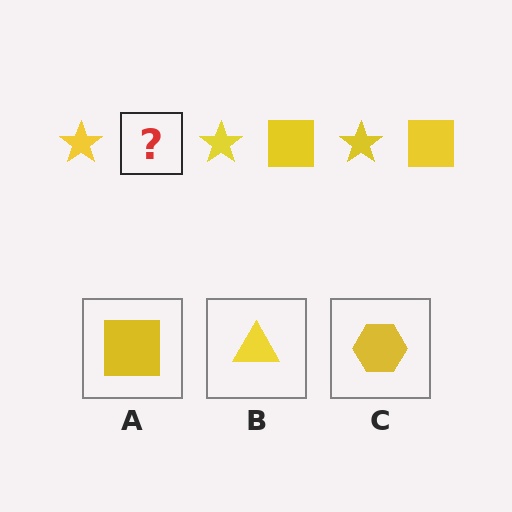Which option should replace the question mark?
Option A.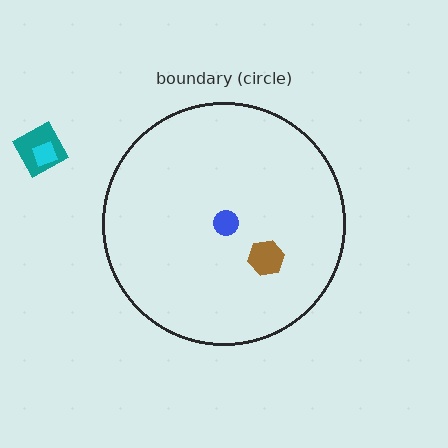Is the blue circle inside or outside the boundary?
Inside.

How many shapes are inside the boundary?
2 inside, 2 outside.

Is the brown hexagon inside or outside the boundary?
Inside.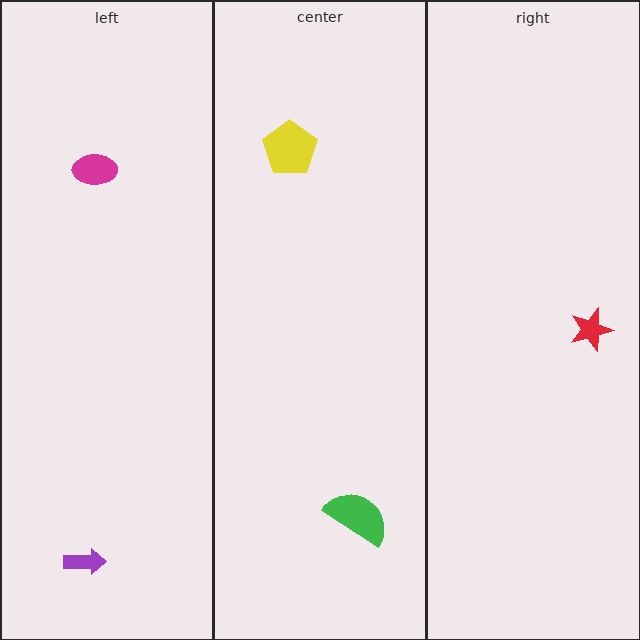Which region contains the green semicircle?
The center region.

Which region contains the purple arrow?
The left region.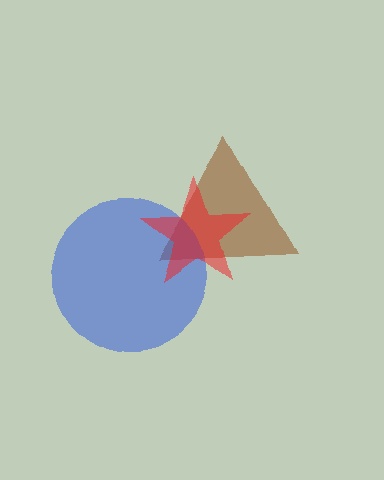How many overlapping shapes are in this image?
There are 3 overlapping shapes in the image.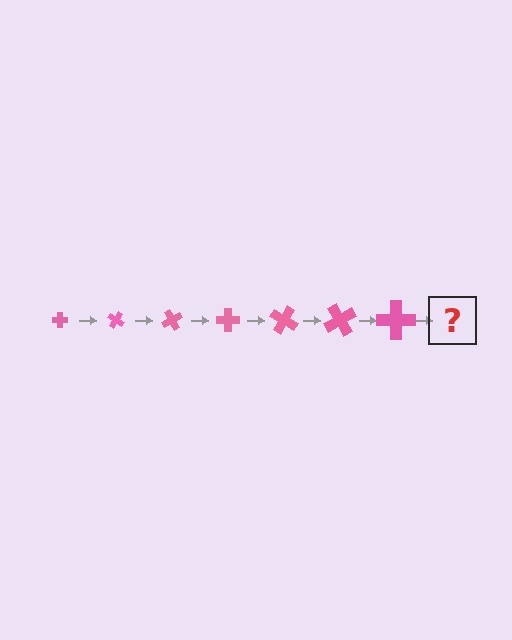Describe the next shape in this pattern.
It should be a cross, larger than the previous one and rotated 210 degrees from the start.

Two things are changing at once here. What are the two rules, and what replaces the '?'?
The two rules are that the cross grows larger each step and it rotates 30 degrees each step. The '?' should be a cross, larger than the previous one and rotated 210 degrees from the start.